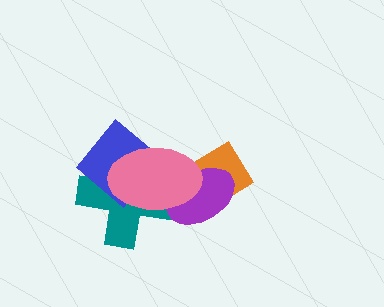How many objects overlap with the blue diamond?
2 objects overlap with the blue diamond.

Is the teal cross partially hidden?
Yes, it is partially covered by another shape.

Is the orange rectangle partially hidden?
Yes, it is partially covered by another shape.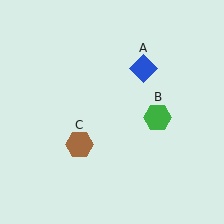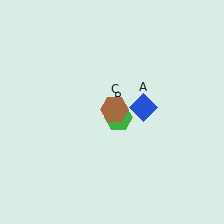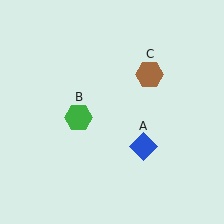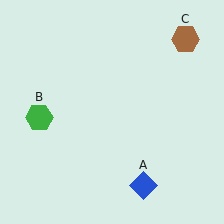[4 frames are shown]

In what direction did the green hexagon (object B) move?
The green hexagon (object B) moved left.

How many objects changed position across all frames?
3 objects changed position: blue diamond (object A), green hexagon (object B), brown hexagon (object C).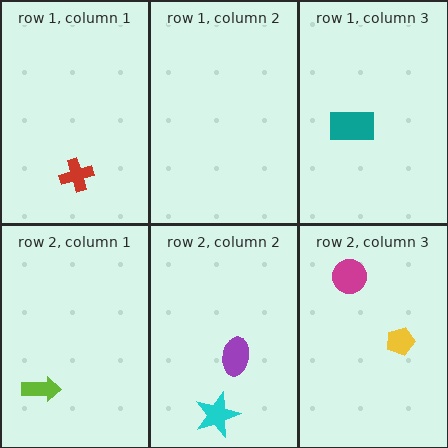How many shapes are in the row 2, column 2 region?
2.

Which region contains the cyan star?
The row 2, column 2 region.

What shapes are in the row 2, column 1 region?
The lime arrow.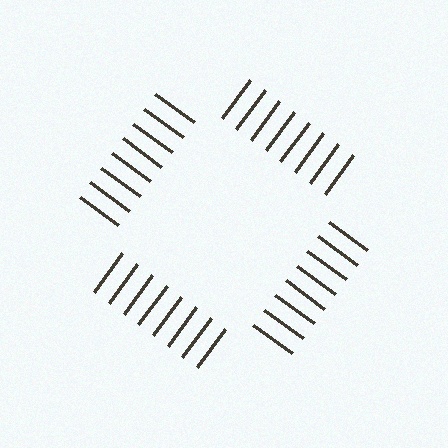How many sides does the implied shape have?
4 sides — the line-ends trace a square.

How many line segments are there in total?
32 — 8 along each of the 4 edges.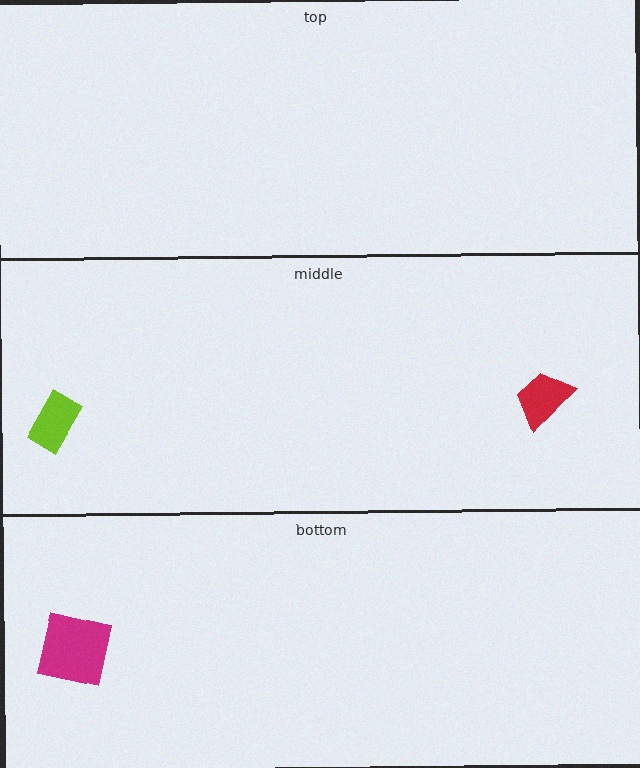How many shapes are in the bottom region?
1.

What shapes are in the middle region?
The lime rectangle, the red trapezoid.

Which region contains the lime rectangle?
The middle region.